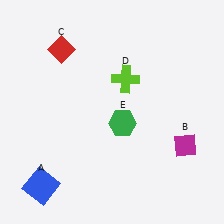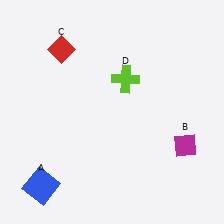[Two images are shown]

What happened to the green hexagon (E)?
The green hexagon (E) was removed in Image 2. It was in the bottom-right area of Image 1.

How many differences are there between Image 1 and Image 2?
There is 1 difference between the two images.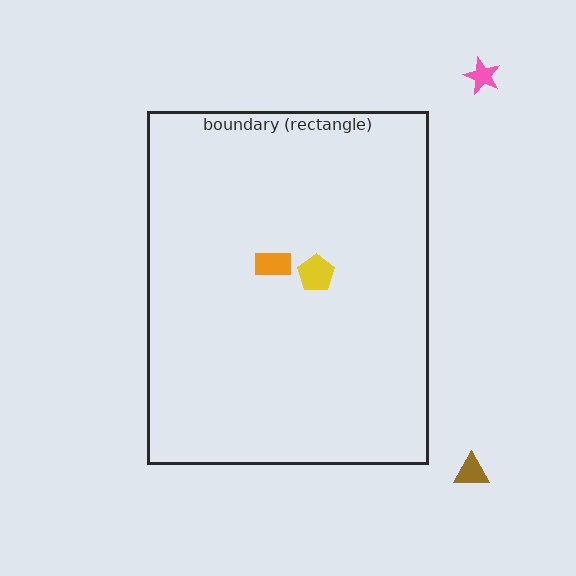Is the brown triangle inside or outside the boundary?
Outside.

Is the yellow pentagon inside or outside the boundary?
Inside.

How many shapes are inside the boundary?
2 inside, 2 outside.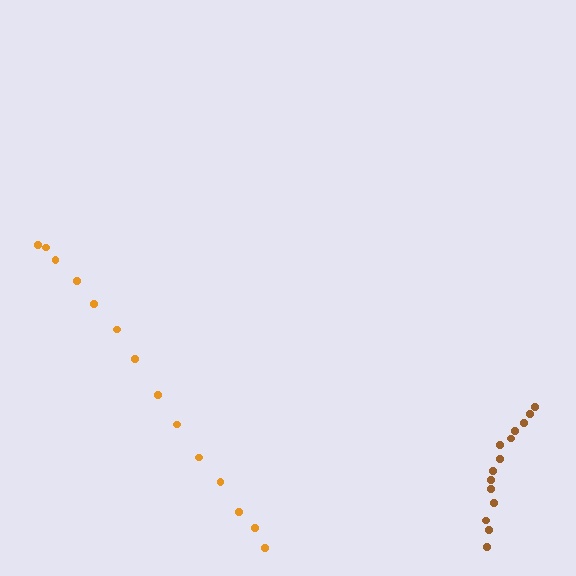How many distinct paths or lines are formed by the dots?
There are 2 distinct paths.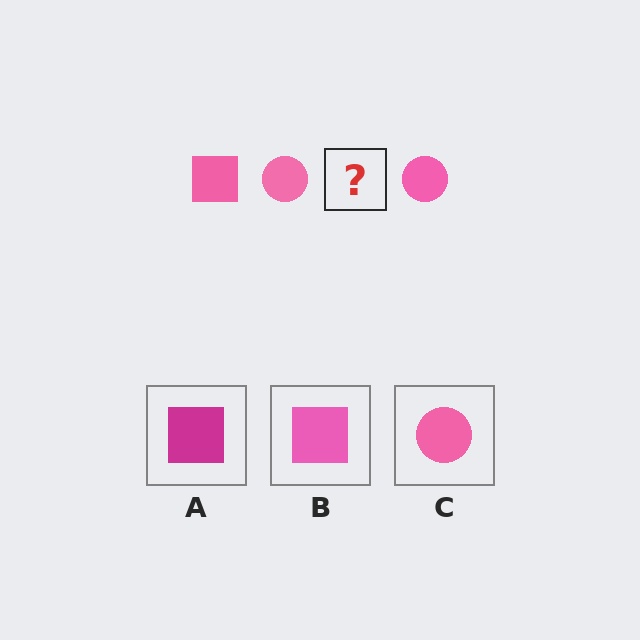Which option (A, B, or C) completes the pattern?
B.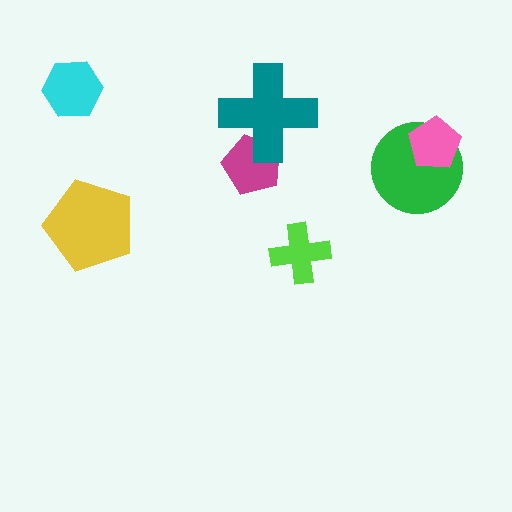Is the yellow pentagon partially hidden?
No, no other shape covers it.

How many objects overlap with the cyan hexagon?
0 objects overlap with the cyan hexagon.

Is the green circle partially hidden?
Yes, it is partially covered by another shape.